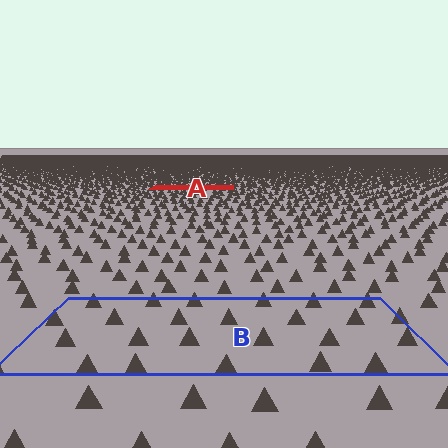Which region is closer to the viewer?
Region B is closer. The texture elements there are larger and more spread out.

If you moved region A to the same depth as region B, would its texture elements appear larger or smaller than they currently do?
They would appear larger. At a closer depth, the same texture elements are projected at a bigger on-screen size.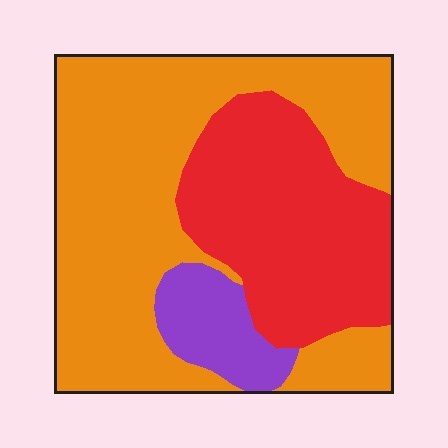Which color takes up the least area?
Purple, at roughly 10%.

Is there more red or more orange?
Orange.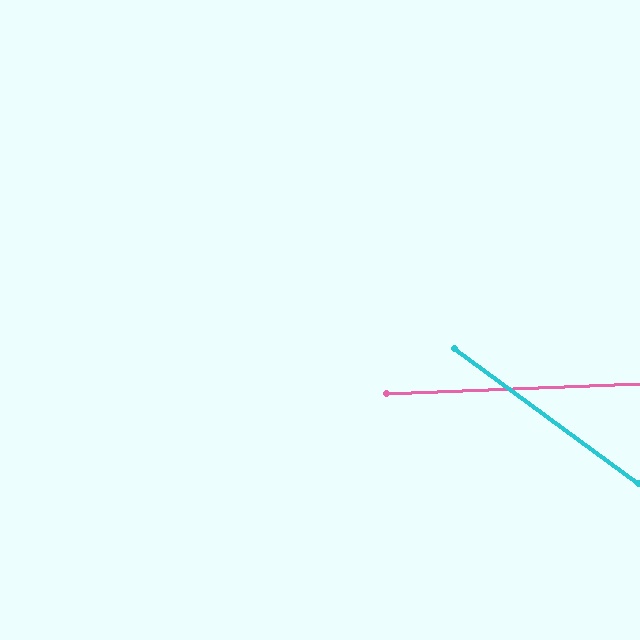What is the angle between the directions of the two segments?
Approximately 38 degrees.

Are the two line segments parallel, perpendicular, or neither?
Neither parallel nor perpendicular — they differ by about 38°.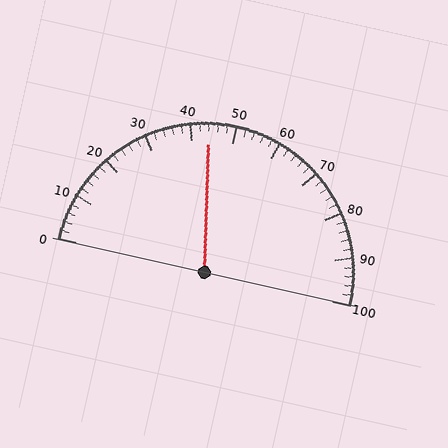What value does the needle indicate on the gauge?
The needle indicates approximately 44.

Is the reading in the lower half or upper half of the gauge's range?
The reading is in the lower half of the range (0 to 100).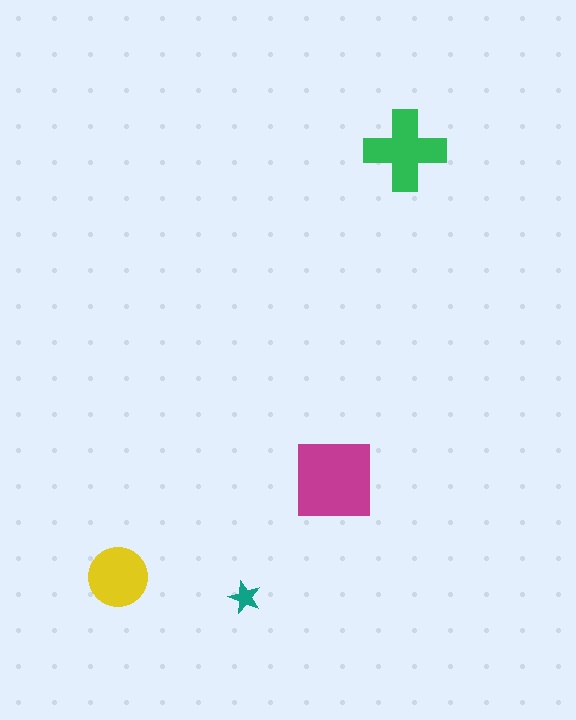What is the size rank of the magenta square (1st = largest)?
1st.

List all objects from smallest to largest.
The teal star, the yellow circle, the green cross, the magenta square.